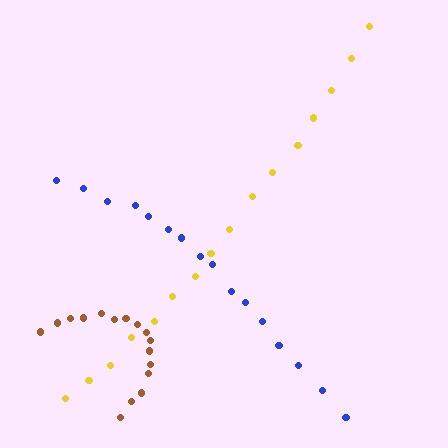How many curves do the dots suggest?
There are 3 distinct paths.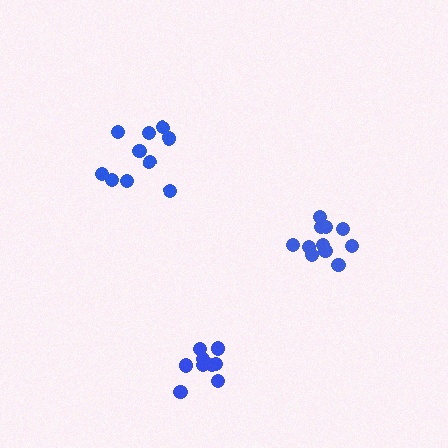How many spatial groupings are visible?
There are 3 spatial groupings.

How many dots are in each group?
Group 1: 9 dots, Group 2: 10 dots, Group 3: 11 dots (30 total).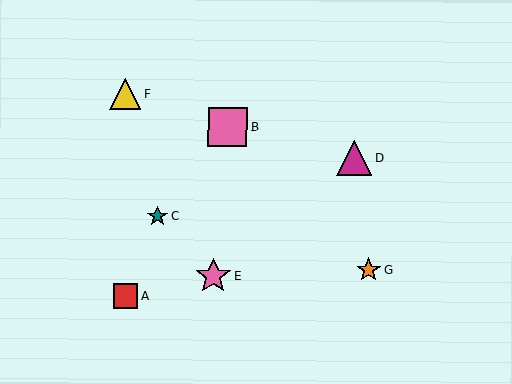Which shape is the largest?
The pink square (labeled B) is the largest.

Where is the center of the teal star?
The center of the teal star is at (157, 216).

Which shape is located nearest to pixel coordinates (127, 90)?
The yellow triangle (labeled F) at (125, 94) is nearest to that location.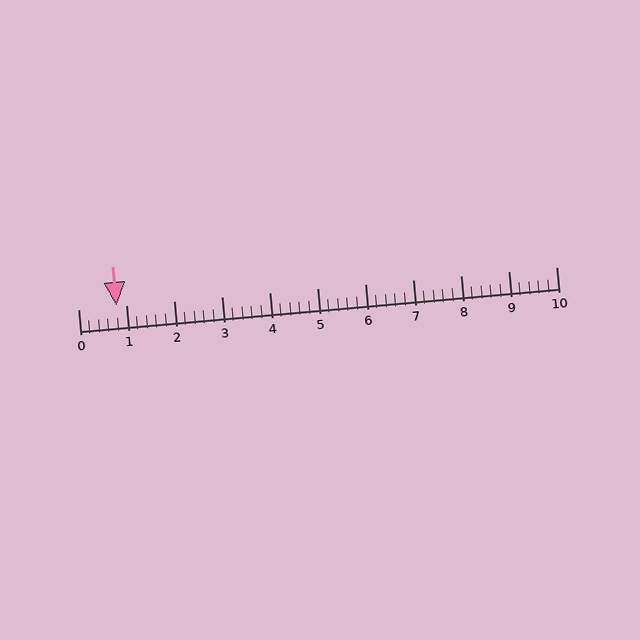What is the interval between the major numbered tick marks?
The major tick marks are spaced 1 units apart.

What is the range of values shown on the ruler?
The ruler shows values from 0 to 10.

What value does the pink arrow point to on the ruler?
The pink arrow points to approximately 0.8.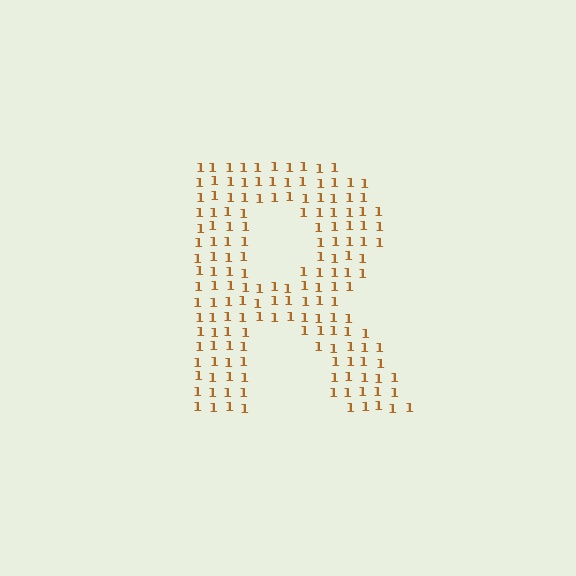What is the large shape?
The large shape is the letter R.